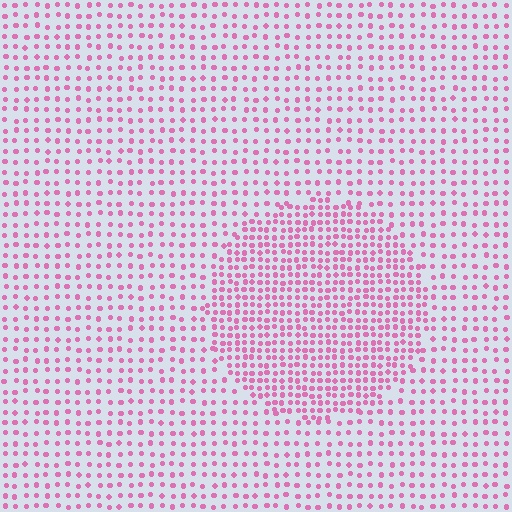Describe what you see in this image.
The image contains small pink elements arranged at two different densities. A circle-shaped region is visible where the elements are more densely packed than the surrounding area.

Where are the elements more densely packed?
The elements are more densely packed inside the circle boundary.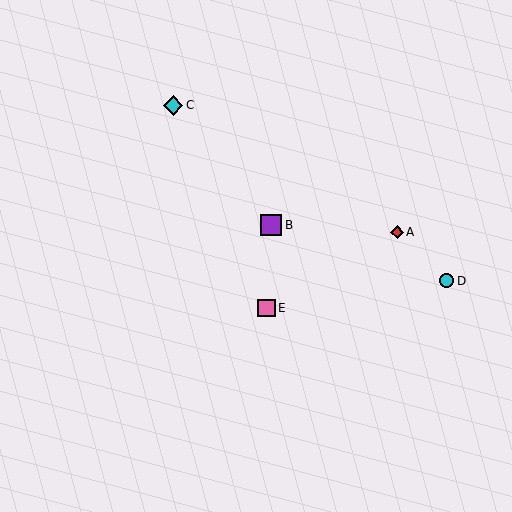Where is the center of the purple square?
The center of the purple square is at (271, 225).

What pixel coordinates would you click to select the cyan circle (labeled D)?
Click at (447, 281) to select the cyan circle D.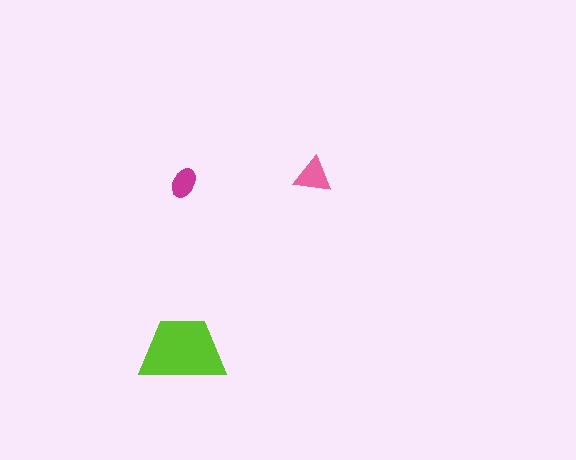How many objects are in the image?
There are 3 objects in the image.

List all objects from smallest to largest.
The magenta ellipse, the pink triangle, the lime trapezoid.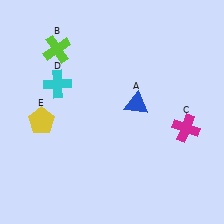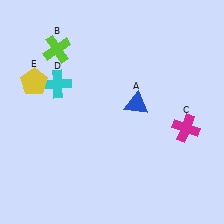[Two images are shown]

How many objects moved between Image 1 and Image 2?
1 object moved between the two images.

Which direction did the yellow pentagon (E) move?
The yellow pentagon (E) moved up.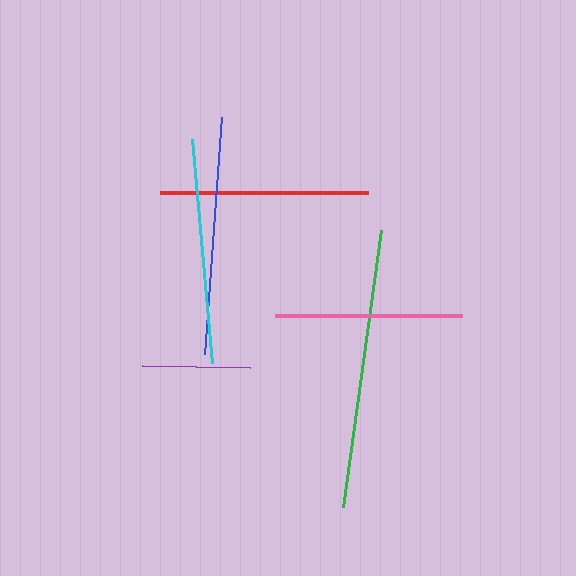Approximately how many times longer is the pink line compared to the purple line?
The pink line is approximately 1.7 times the length of the purple line.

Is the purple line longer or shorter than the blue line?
The blue line is longer than the purple line.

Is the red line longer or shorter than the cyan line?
The cyan line is longer than the red line.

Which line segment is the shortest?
The purple line is the shortest at approximately 107 pixels.